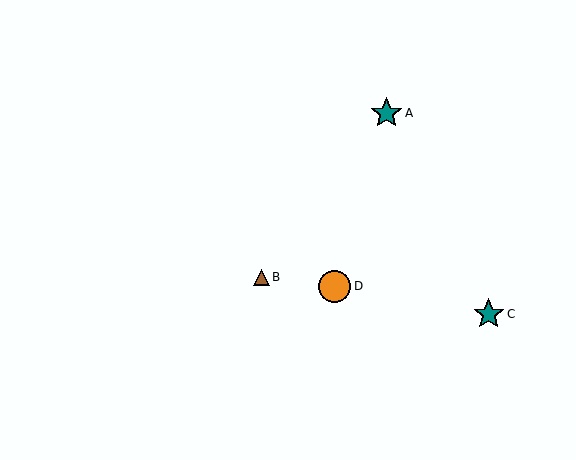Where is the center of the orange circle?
The center of the orange circle is at (335, 286).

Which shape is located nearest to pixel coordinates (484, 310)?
The teal star (labeled C) at (489, 314) is nearest to that location.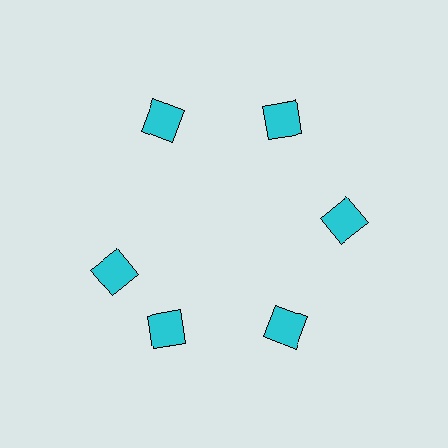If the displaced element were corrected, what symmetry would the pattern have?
It would have 6-fold rotational symmetry — the pattern would map onto itself every 60 degrees.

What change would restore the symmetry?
The symmetry would be restored by rotating it back into even spacing with its neighbors so that all 6 diamonds sit at equal angles and equal distance from the center.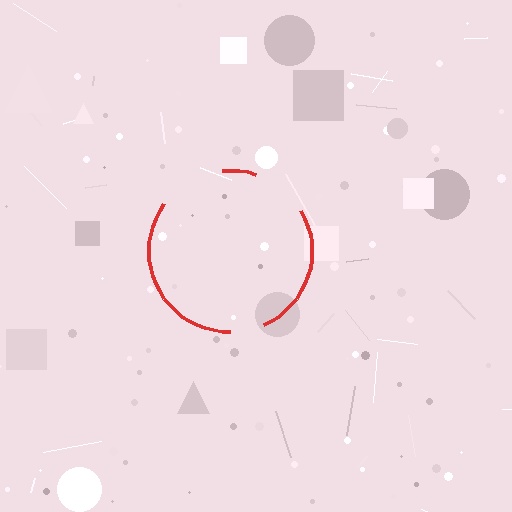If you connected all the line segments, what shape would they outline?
They would outline a circle.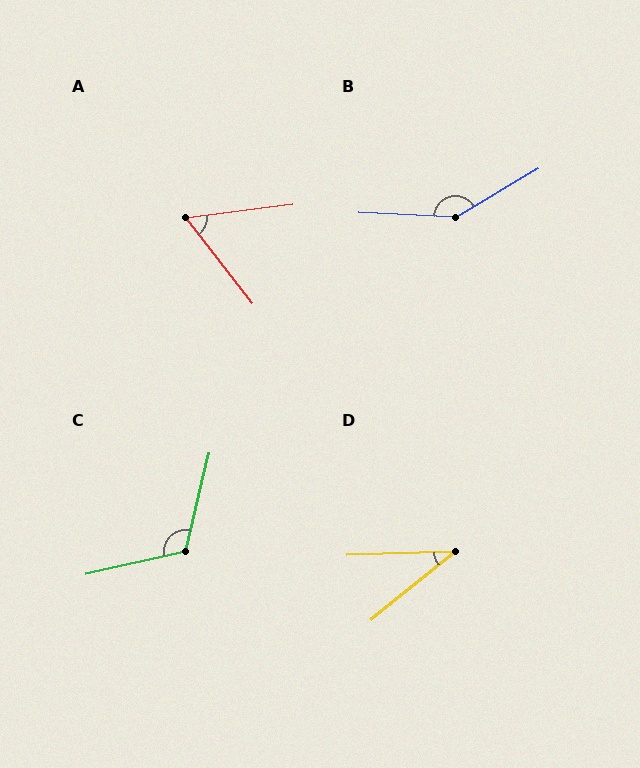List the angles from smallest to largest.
D (37°), A (59°), C (116°), B (147°).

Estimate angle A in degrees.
Approximately 59 degrees.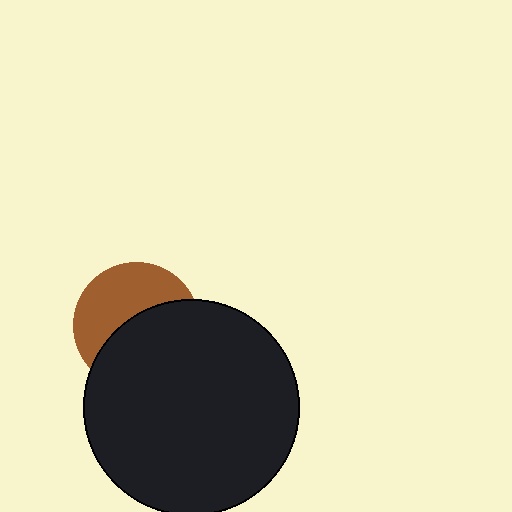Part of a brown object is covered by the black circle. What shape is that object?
It is a circle.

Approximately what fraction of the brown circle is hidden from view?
Roughly 53% of the brown circle is hidden behind the black circle.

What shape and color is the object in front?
The object in front is a black circle.